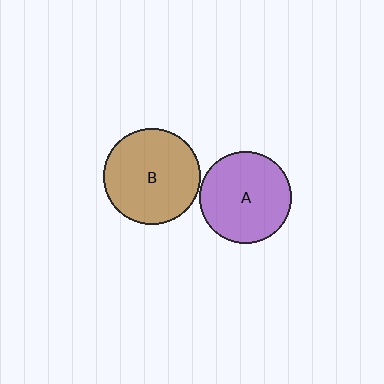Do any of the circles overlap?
No, none of the circles overlap.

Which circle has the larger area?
Circle B (brown).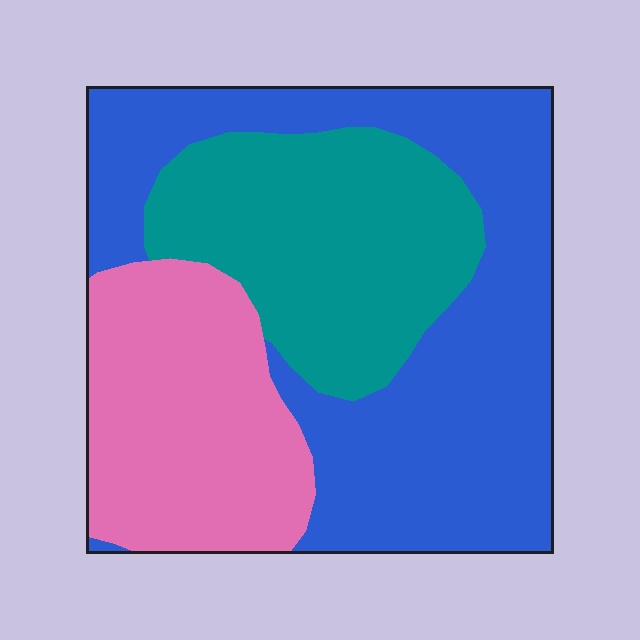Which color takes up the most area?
Blue, at roughly 45%.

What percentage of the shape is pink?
Pink covers 26% of the shape.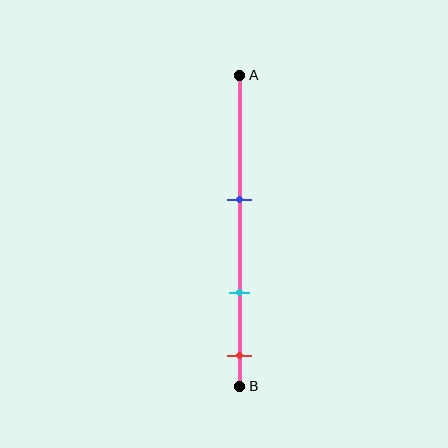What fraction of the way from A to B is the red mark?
The red mark is approximately 90% (0.9) of the way from A to B.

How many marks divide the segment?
There are 3 marks dividing the segment.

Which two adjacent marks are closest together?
The cyan and red marks are the closest adjacent pair.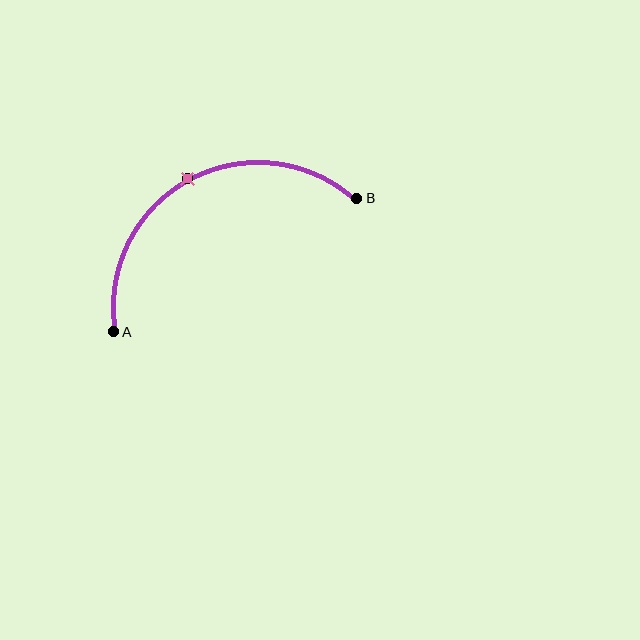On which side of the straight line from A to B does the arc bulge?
The arc bulges above the straight line connecting A and B.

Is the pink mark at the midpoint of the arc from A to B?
Yes. The pink mark lies on the arc at equal arc-length from both A and B — it is the arc midpoint.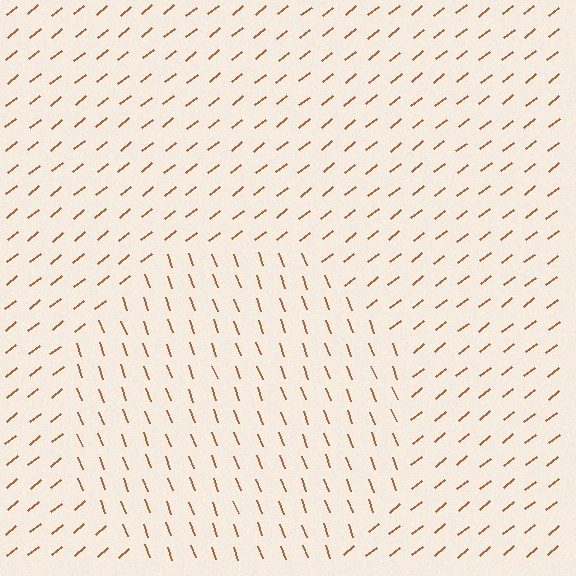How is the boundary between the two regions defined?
The boundary is defined purely by a change in line orientation (approximately 72 degrees difference). All lines are the same color and thickness.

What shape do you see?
I see a circle.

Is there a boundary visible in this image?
Yes, there is a texture boundary formed by a change in line orientation.